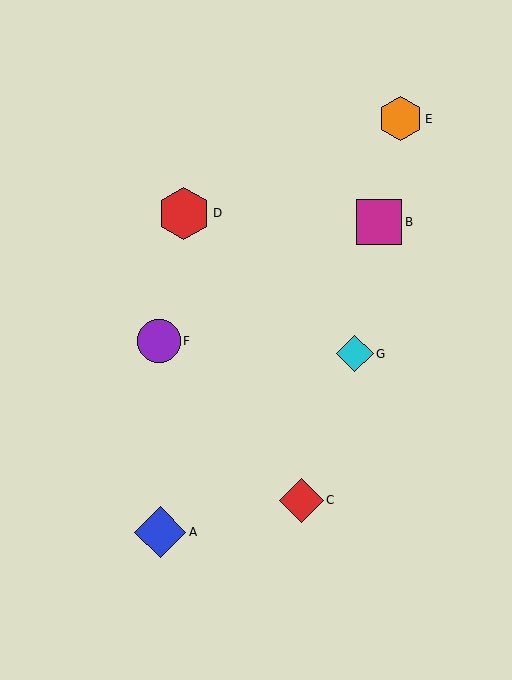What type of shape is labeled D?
Shape D is a red hexagon.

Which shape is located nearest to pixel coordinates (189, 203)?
The red hexagon (labeled D) at (184, 213) is nearest to that location.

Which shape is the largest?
The red hexagon (labeled D) is the largest.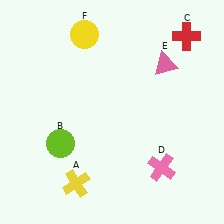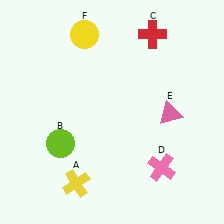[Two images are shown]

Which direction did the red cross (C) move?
The red cross (C) moved left.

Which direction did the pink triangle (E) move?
The pink triangle (E) moved down.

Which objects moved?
The objects that moved are: the red cross (C), the pink triangle (E).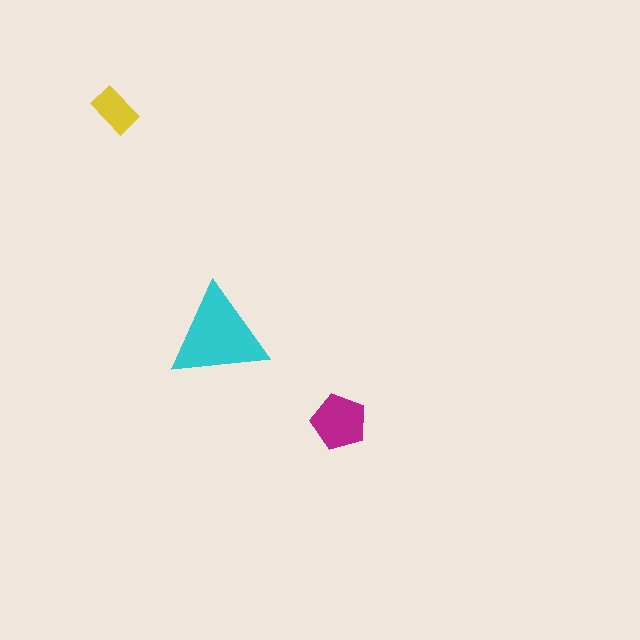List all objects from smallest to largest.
The yellow rectangle, the magenta pentagon, the cyan triangle.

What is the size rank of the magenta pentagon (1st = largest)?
2nd.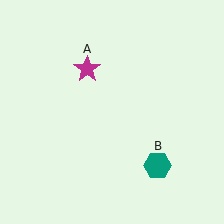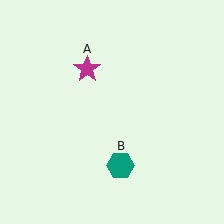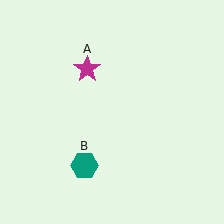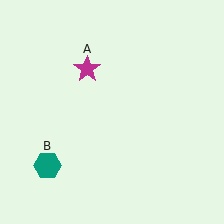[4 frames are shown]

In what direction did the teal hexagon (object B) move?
The teal hexagon (object B) moved left.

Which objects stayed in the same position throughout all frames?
Magenta star (object A) remained stationary.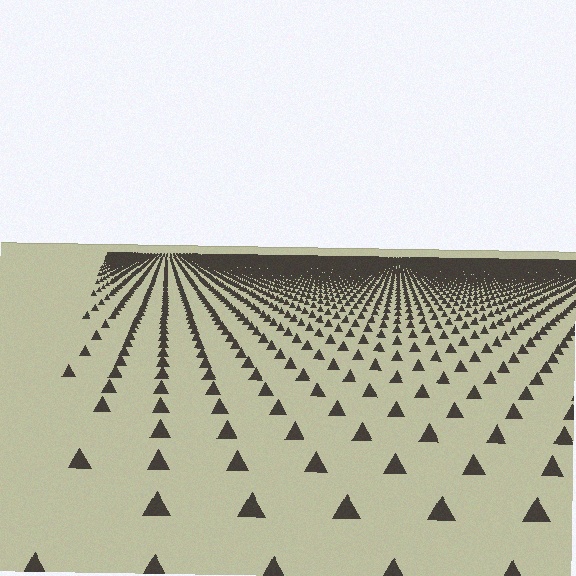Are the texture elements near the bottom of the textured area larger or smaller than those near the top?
Larger. Near the bottom, elements are closer to the viewer and appear at a bigger on-screen size.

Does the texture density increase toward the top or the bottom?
Density increases toward the top.